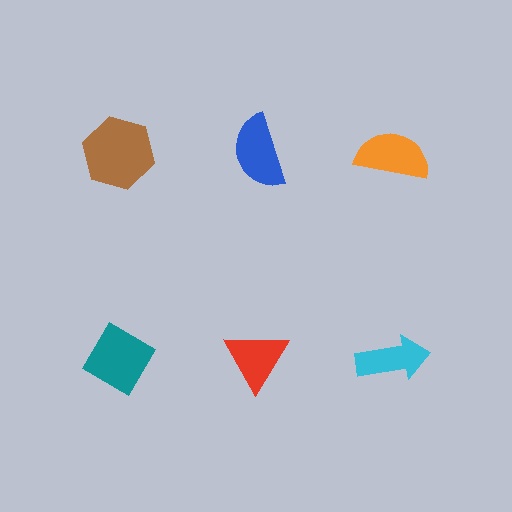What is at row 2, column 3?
A cyan arrow.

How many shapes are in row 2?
3 shapes.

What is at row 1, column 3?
An orange semicircle.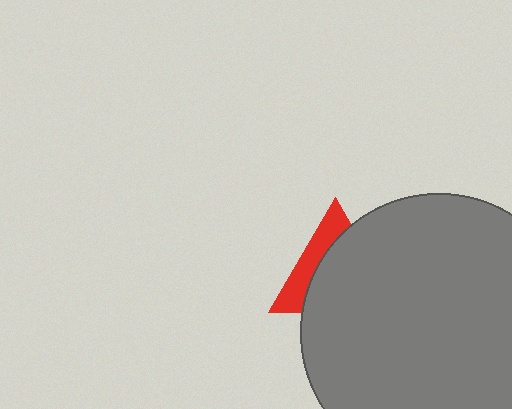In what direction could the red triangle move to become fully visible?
The red triangle could move left. That would shift it out from behind the gray circle entirely.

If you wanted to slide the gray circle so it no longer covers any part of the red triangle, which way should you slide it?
Slide it right — that is the most direct way to separate the two shapes.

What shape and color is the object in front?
The object in front is a gray circle.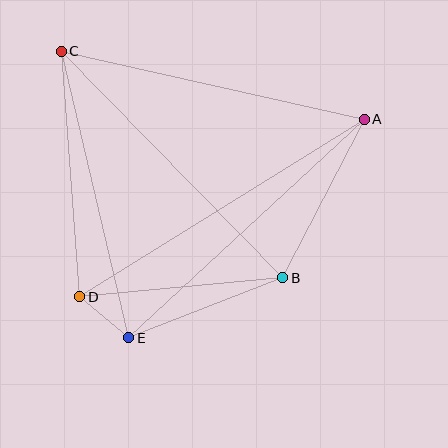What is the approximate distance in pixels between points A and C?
The distance between A and C is approximately 310 pixels.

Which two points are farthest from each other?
Points A and D are farthest from each other.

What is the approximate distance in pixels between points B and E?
The distance between B and E is approximately 166 pixels.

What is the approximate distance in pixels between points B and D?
The distance between B and D is approximately 204 pixels.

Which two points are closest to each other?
Points D and E are closest to each other.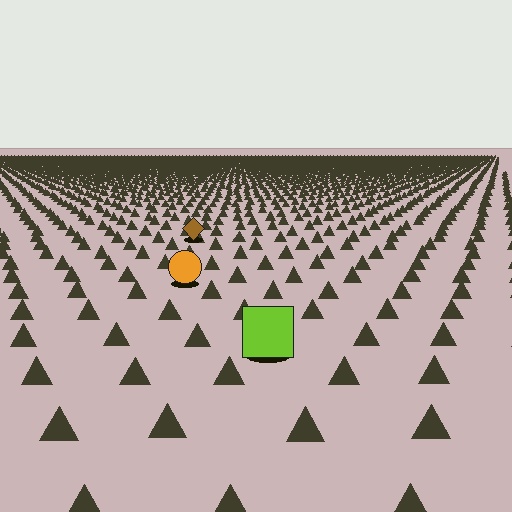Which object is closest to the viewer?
The lime square is closest. The texture marks near it are larger and more spread out.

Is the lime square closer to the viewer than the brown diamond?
Yes. The lime square is closer — you can tell from the texture gradient: the ground texture is coarser near it.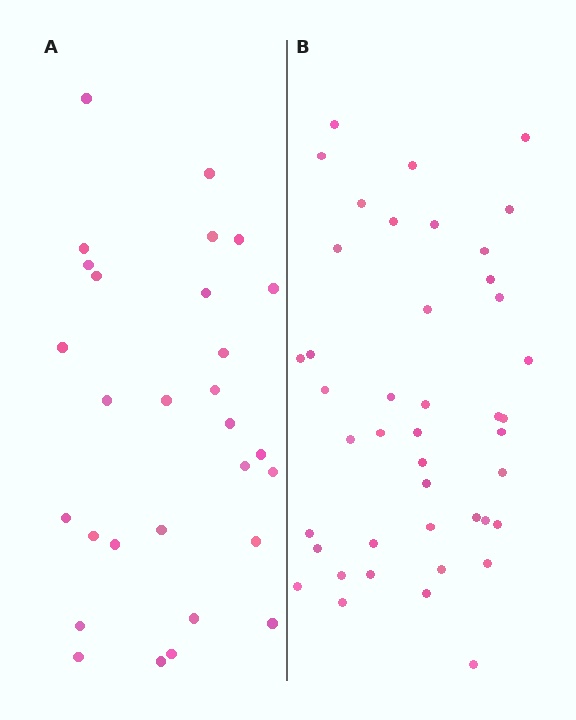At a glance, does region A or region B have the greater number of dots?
Region B (the right region) has more dots.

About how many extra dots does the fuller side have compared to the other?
Region B has approximately 15 more dots than region A.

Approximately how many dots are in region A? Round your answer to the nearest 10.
About 30 dots. (The exact count is 29, which rounds to 30.)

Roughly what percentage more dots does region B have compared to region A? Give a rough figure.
About 50% more.